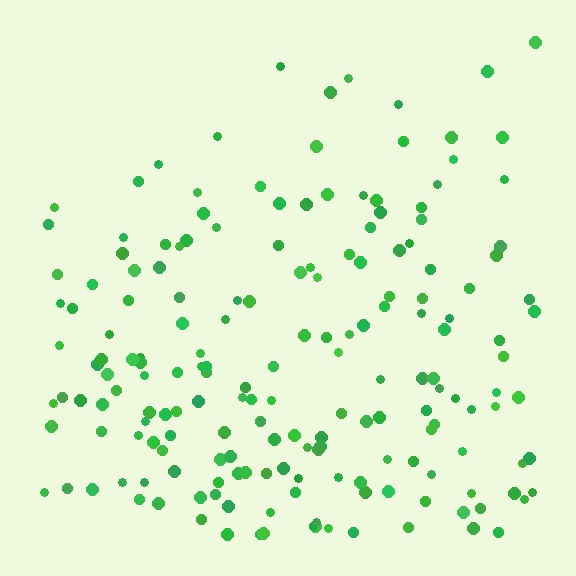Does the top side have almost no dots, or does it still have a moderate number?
Still a moderate number, just noticeably fewer than the bottom.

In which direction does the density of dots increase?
From top to bottom, with the bottom side densest.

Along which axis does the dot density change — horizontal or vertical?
Vertical.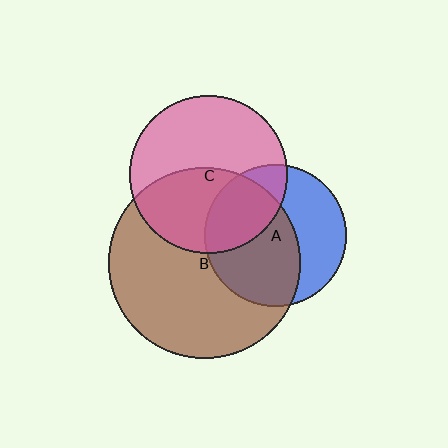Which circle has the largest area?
Circle B (brown).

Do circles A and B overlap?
Yes.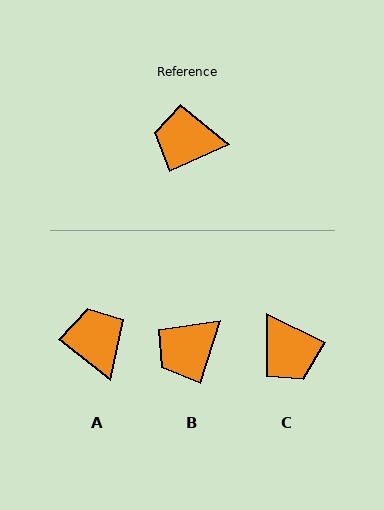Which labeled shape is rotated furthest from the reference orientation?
C, about 129 degrees away.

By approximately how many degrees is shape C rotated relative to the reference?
Approximately 129 degrees counter-clockwise.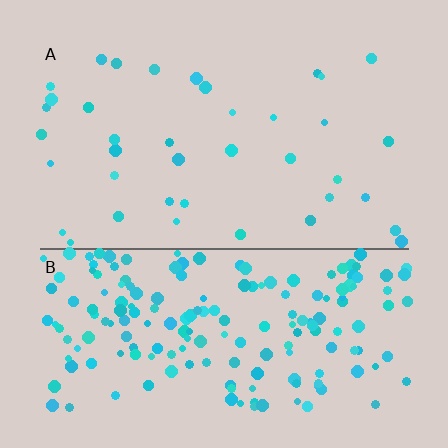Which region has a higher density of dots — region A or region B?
B (the bottom).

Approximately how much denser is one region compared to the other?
Approximately 4.8× — region B over region A.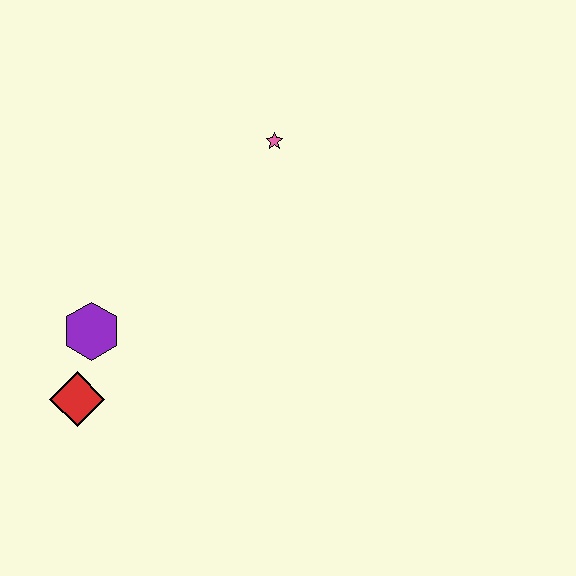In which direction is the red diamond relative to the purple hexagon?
The red diamond is below the purple hexagon.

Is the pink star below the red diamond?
No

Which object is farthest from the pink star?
The red diamond is farthest from the pink star.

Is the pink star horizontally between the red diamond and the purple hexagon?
No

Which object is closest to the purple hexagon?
The red diamond is closest to the purple hexagon.